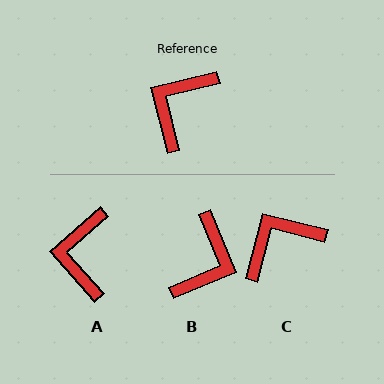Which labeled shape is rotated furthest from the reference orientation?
B, about 171 degrees away.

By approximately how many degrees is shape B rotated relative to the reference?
Approximately 171 degrees clockwise.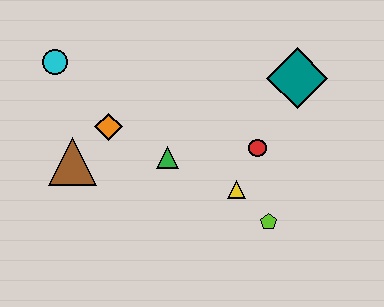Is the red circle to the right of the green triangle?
Yes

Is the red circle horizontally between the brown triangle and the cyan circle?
No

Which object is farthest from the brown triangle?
The teal diamond is farthest from the brown triangle.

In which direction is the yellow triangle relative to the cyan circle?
The yellow triangle is to the right of the cyan circle.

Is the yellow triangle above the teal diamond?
No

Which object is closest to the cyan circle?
The orange diamond is closest to the cyan circle.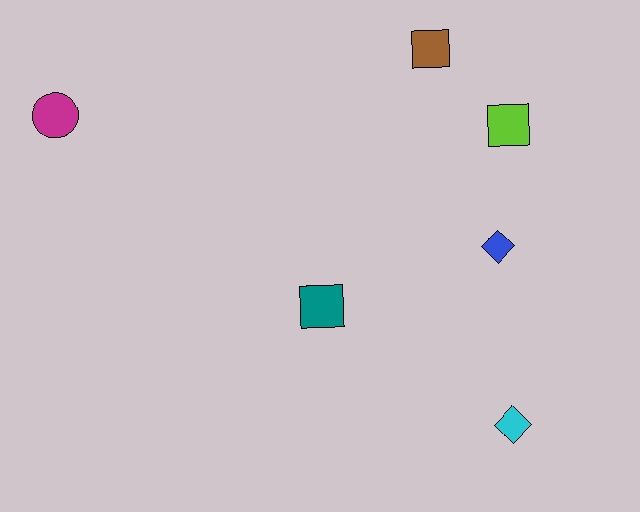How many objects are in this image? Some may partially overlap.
There are 6 objects.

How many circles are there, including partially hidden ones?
There is 1 circle.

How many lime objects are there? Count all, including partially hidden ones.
There is 1 lime object.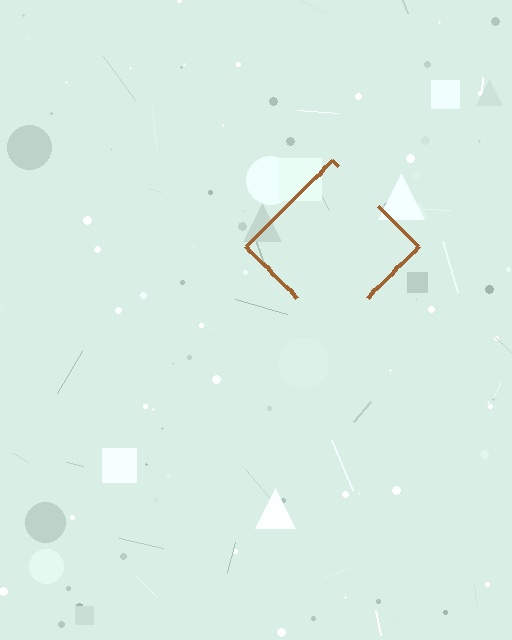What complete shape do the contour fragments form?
The contour fragments form a diamond.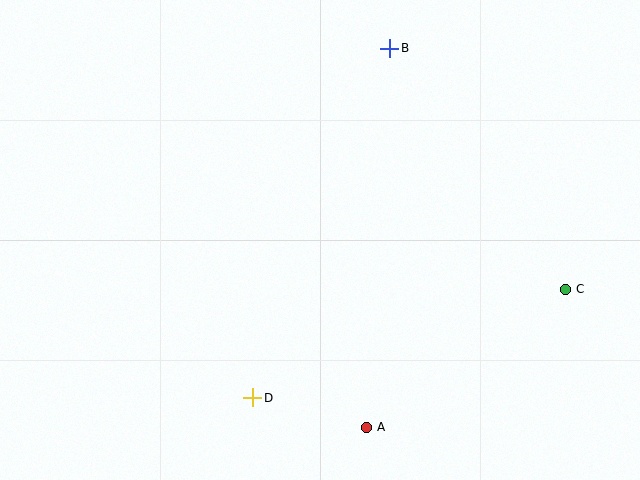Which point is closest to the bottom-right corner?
Point C is closest to the bottom-right corner.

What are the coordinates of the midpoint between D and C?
The midpoint between D and C is at (409, 344).